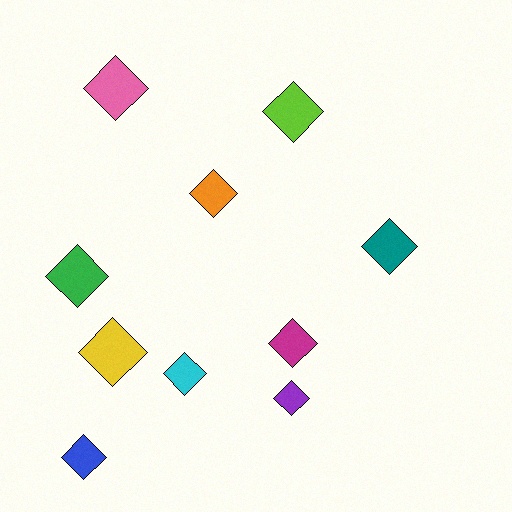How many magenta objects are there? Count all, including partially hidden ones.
There is 1 magenta object.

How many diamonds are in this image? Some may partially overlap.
There are 10 diamonds.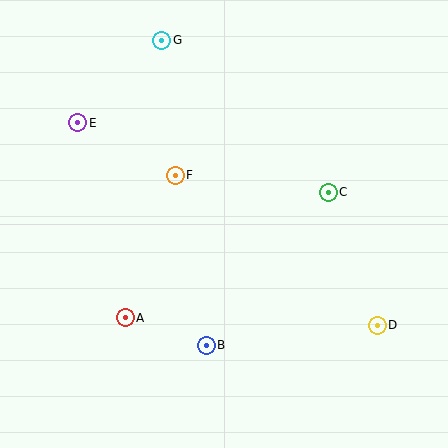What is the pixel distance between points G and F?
The distance between G and F is 136 pixels.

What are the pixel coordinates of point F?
Point F is at (175, 175).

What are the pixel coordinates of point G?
Point G is at (162, 40).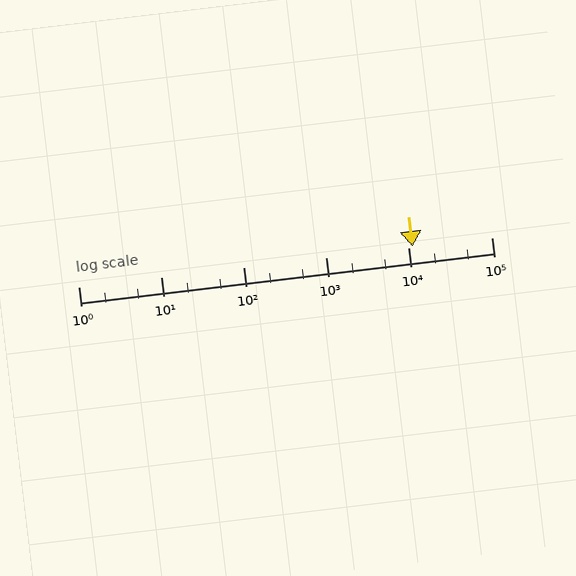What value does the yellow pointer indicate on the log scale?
The pointer indicates approximately 11000.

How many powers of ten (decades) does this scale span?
The scale spans 5 decades, from 1 to 100000.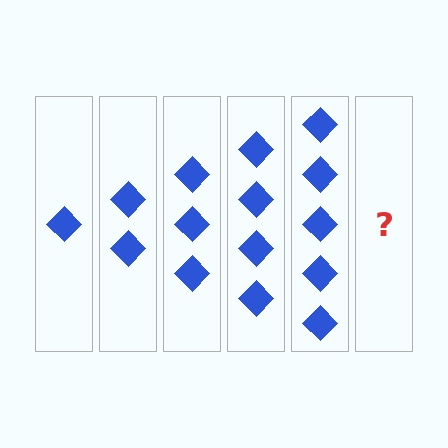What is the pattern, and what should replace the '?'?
The pattern is that each step adds one more diamond. The '?' should be 6 diamonds.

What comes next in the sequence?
The next element should be 6 diamonds.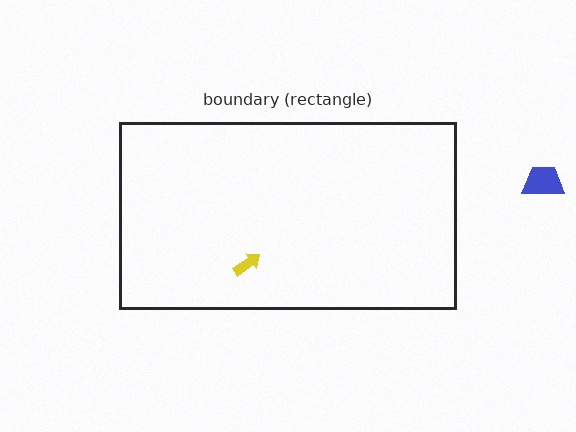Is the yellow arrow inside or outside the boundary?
Inside.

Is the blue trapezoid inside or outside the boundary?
Outside.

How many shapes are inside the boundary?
1 inside, 1 outside.